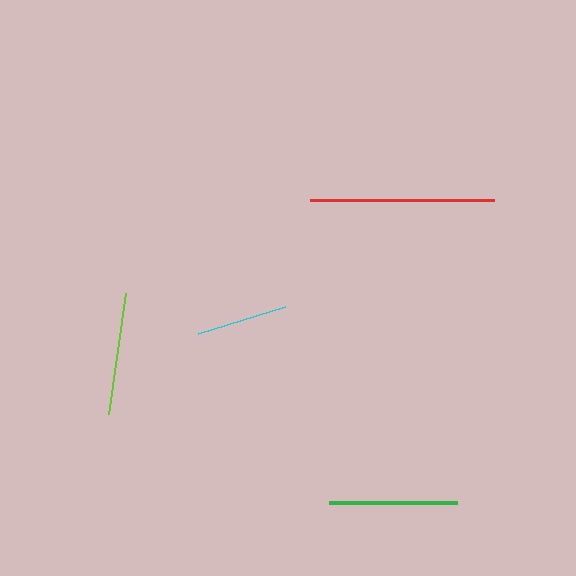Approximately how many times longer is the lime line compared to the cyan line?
The lime line is approximately 1.3 times the length of the cyan line.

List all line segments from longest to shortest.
From longest to shortest: red, green, lime, cyan.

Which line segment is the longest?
The red line is the longest at approximately 183 pixels.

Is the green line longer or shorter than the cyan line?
The green line is longer than the cyan line.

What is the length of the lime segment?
The lime segment is approximately 122 pixels long.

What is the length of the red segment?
The red segment is approximately 183 pixels long.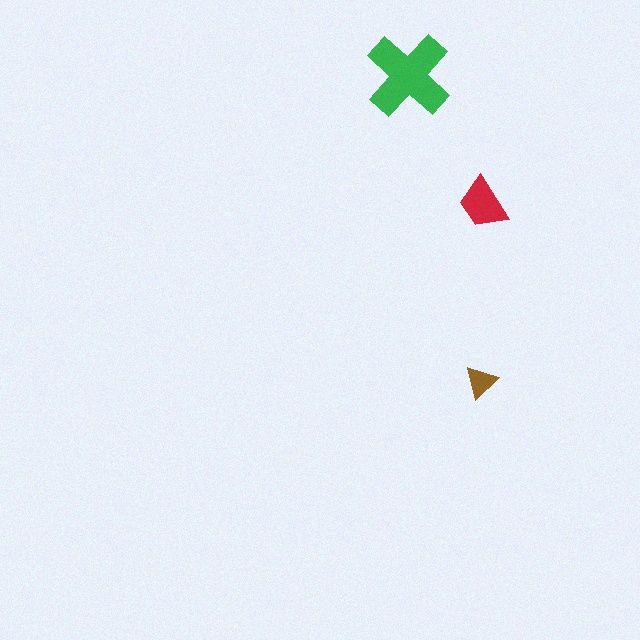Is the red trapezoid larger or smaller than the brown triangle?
Larger.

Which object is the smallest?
The brown triangle.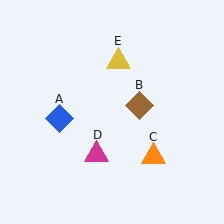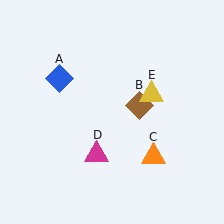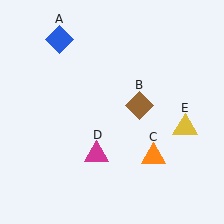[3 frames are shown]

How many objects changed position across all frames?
2 objects changed position: blue diamond (object A), yellow triangle (object E).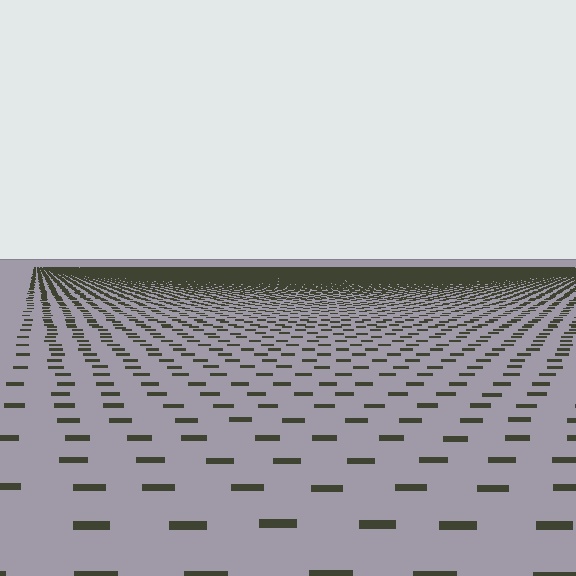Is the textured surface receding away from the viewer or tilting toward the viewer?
The surface is receding away from the viewer. Texture elements get smaller and denser toward the top.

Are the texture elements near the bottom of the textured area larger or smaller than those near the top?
Larger. Near the bottom, elements are closer to the viewer and appear at a bigger on-screen size.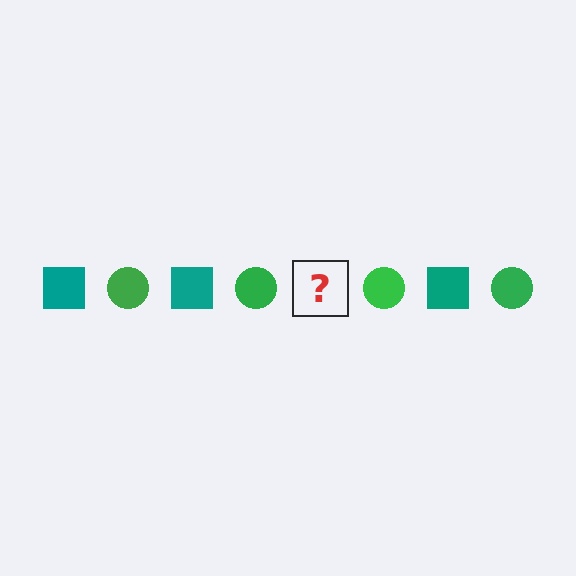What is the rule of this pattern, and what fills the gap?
The rule is that the pattern alternates between teal square and green circle. The gap should be filled with a teal square.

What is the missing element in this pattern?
The missing element is a teal square.